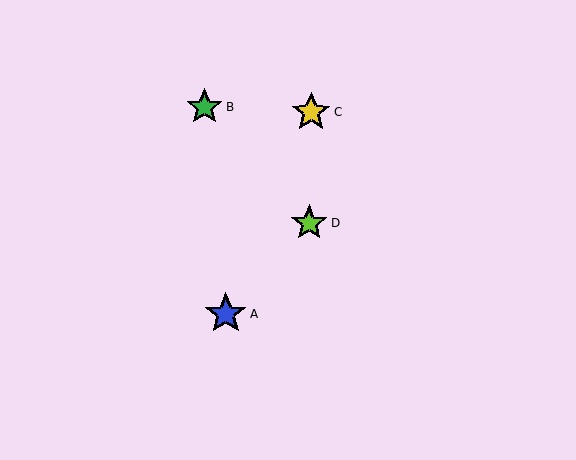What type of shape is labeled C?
Shape C is a yellow star.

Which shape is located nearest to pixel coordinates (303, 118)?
The yellow star (labeled C) at (311, 112) is nearest to that location.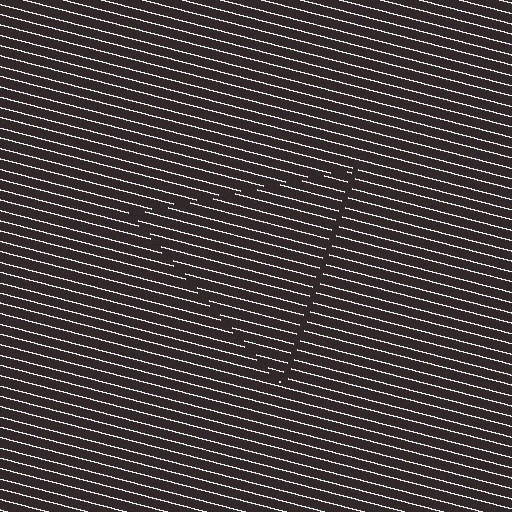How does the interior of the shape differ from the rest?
The interior of the shape contains the same grating, shifted by half a period — the contour is defined by the phase discontinuity where line-ends from the inner and outer gratings abut.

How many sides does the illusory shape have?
3 sides — the line-ends trace a triangle.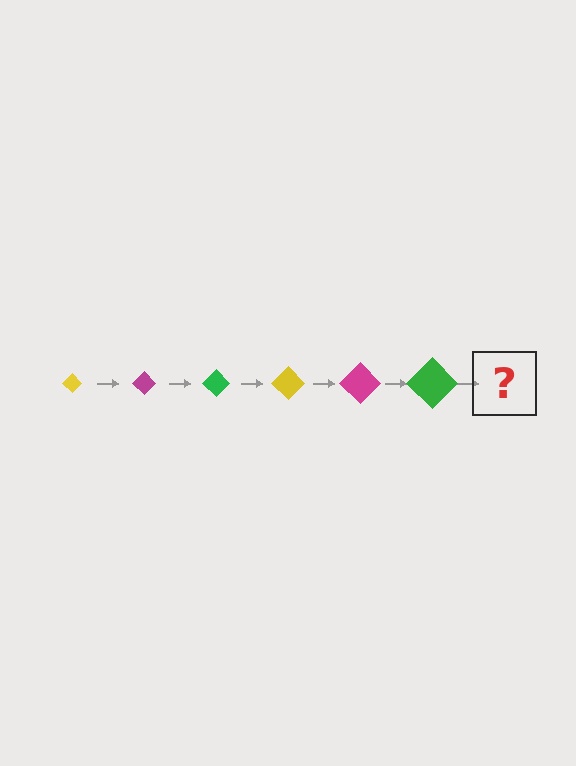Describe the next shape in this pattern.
It should be a yellow diamond, larger than the previous one.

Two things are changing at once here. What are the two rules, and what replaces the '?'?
The two rules are that the diamond grows larger each step and the color cycles through yellow, magenta, and green. The '?' should be a yellow diamond, larger than the previous one.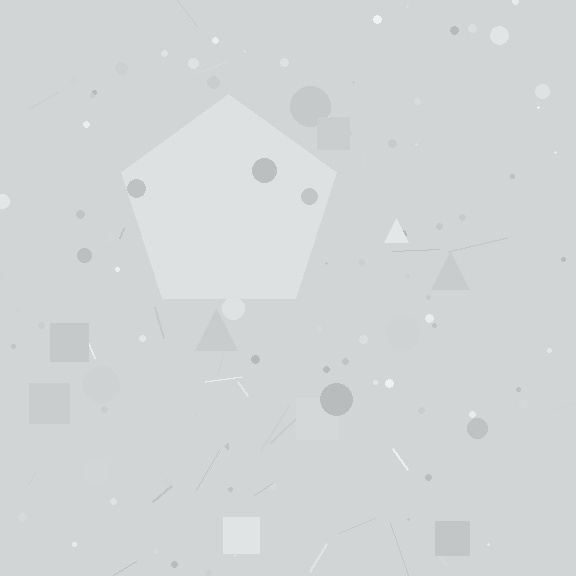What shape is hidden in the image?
A pentagon is hidden in the image.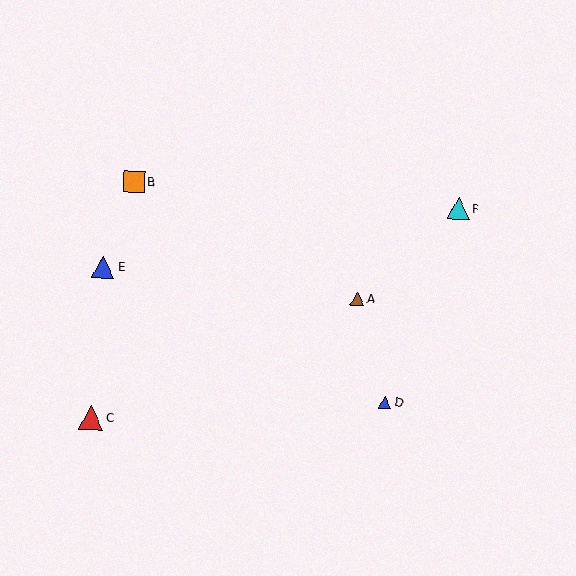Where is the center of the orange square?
The center of the orange square is at (134, 182).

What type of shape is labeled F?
Shape F is a cyan triangle.